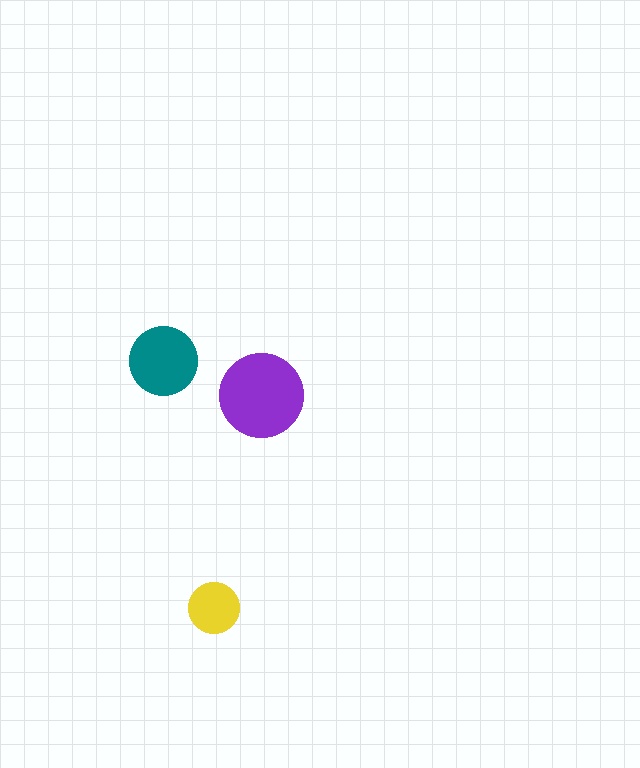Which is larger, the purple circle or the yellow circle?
The purple one.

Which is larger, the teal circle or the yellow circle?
The teal one.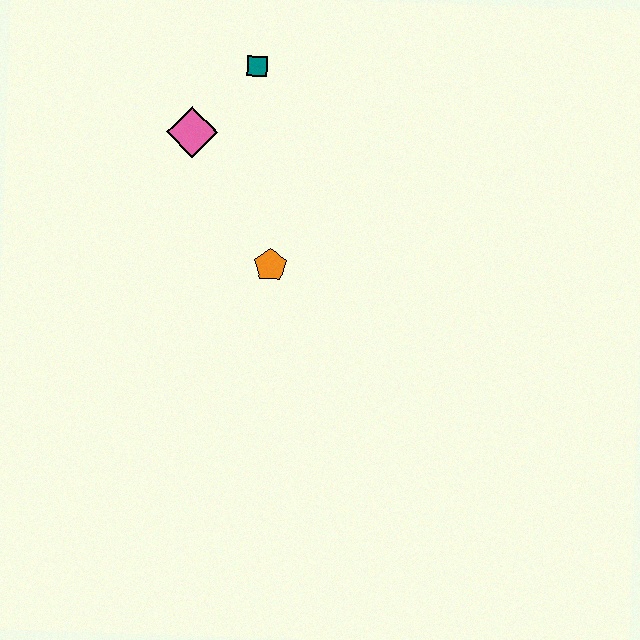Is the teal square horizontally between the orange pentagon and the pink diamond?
Yes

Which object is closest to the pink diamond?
The teal square is closest to the pink diamond.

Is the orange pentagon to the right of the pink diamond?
Yes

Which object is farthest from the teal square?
The orange pentagon is farthest from the teal square.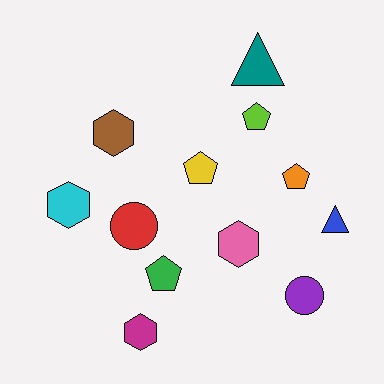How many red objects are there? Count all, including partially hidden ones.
There is 1 red object.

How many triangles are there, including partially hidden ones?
There are 2 triangles.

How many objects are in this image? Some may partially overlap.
There are 12 objects.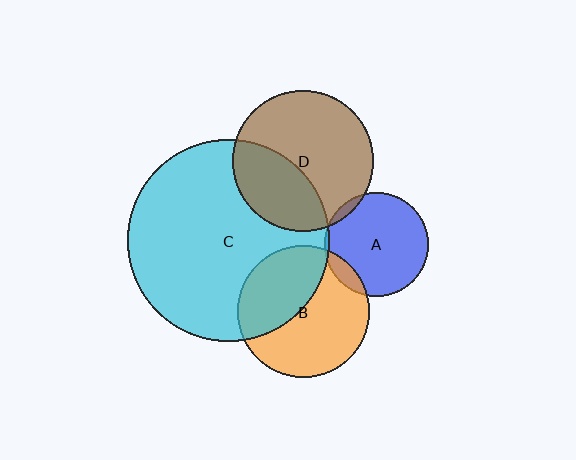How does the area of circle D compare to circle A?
Approximately 1.8 times.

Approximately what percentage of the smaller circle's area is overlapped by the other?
Approximately 40%.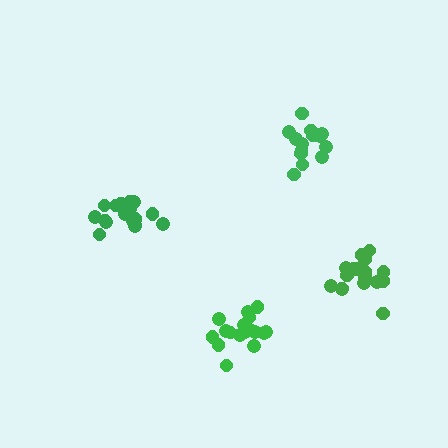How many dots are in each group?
Group 1: 15 dots, Group 2: 17 dots, Group 3: 19 dots, Group 4: 18 dots (69 total).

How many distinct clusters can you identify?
There are 4 distinct clusters.